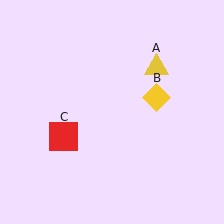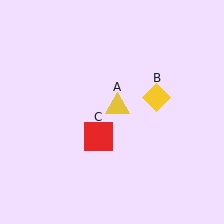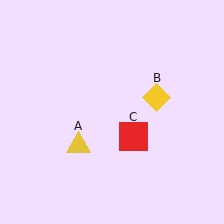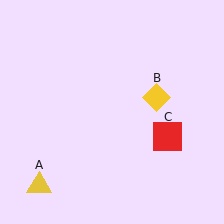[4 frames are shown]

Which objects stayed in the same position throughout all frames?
Yellow diamond (object B) remained stationary.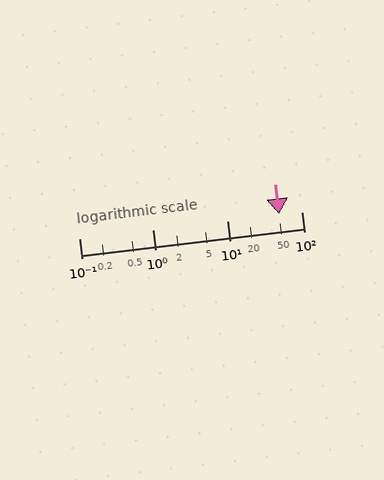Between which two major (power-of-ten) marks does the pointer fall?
The pointer is between 10 and 100.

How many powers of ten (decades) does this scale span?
The scale spans 3 decades, from 0.1 to 100.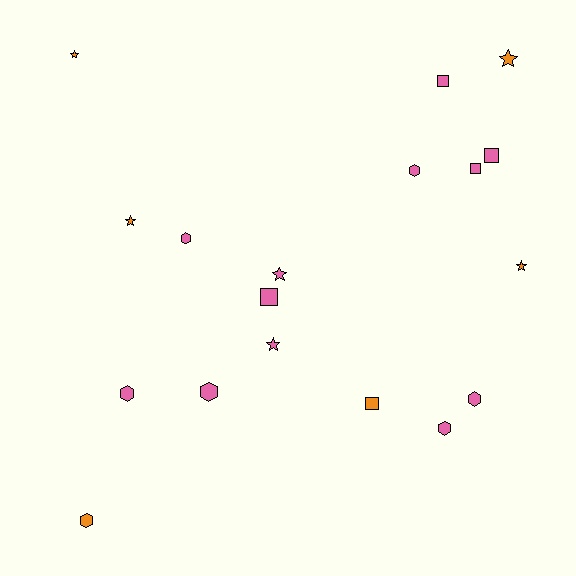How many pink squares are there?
There are 4 pink squares.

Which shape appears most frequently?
Hexagon, with 7 objects.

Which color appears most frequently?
Pink, with 12 objects.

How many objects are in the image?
There are 18 objects.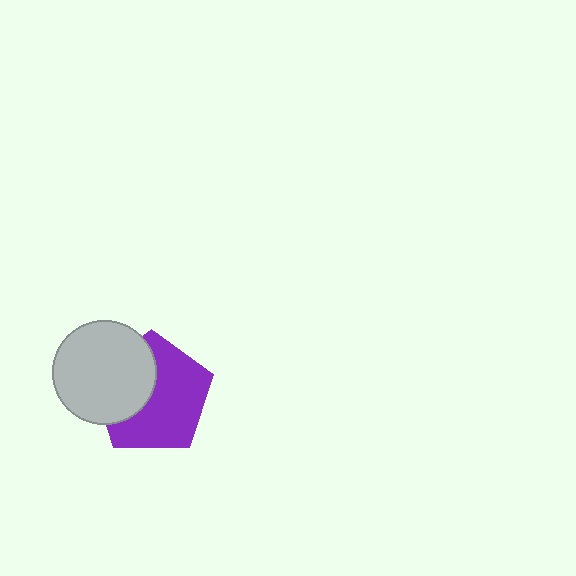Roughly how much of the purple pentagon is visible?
About half of it is visible (roughly 63%).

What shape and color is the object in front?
The object in front is a light gray circle.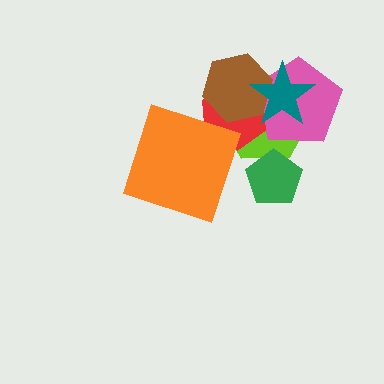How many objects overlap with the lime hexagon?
5 objects overlap with the lime hexagon.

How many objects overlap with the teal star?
4 objects overlap with the teal star.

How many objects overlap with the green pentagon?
1 object overlaps with the green pentagon.